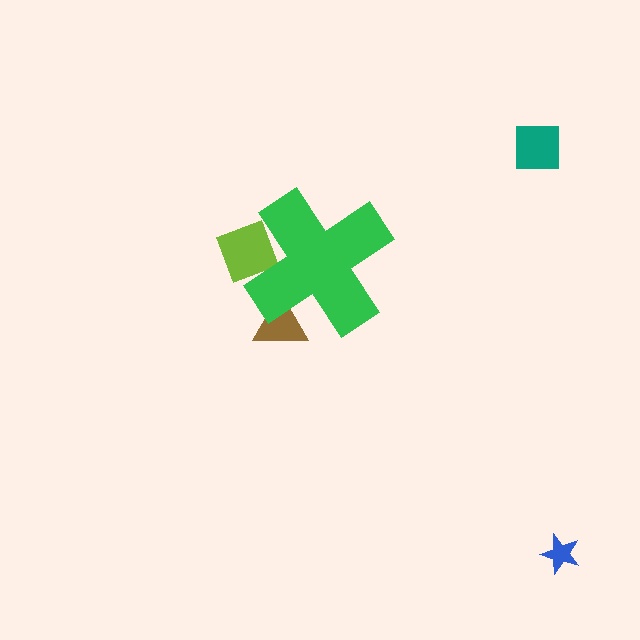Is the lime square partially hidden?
Yes, the lime square is partially hidden behind the green cross.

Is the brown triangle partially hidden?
Yes, the brown triangle is partially hidden behind the green cross.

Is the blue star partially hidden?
No, the blue star is fully visible.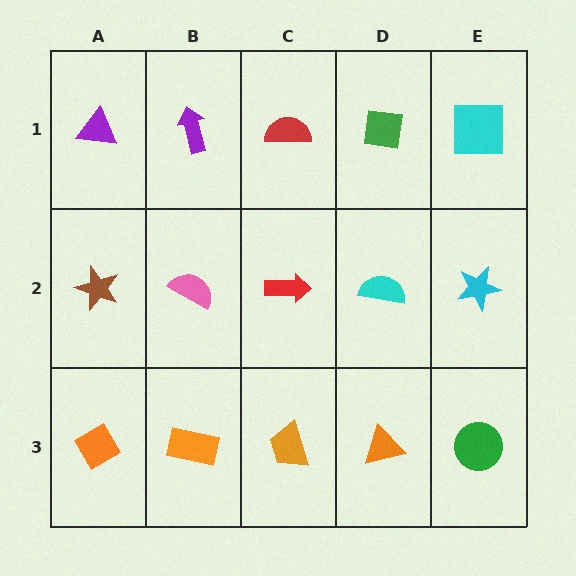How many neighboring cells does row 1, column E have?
2.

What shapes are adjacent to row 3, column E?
A cyan star (row 2, column E), an orange triangle (row 3, column D).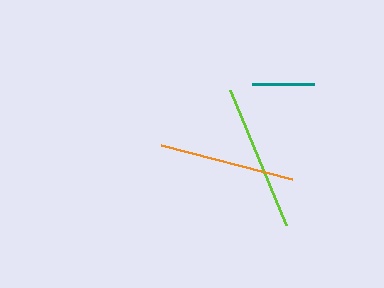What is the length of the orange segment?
The orange segment is approximately 135 pixels long.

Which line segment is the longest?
The lime line is the longest at approximately 147 pixels.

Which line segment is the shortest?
The teal line is the shortest at approximately 63 pixels.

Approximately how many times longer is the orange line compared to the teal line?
The orange line is approximately 2.2 times the length of the teal line.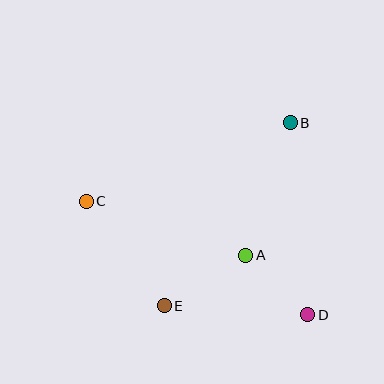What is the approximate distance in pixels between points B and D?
The distance between B and D is approximately 193 pixels.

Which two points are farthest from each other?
Points C and D are farthest from each other.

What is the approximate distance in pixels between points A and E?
The distance between A and E is approximately 96 pixels.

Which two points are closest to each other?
Points A and D are closest to each other.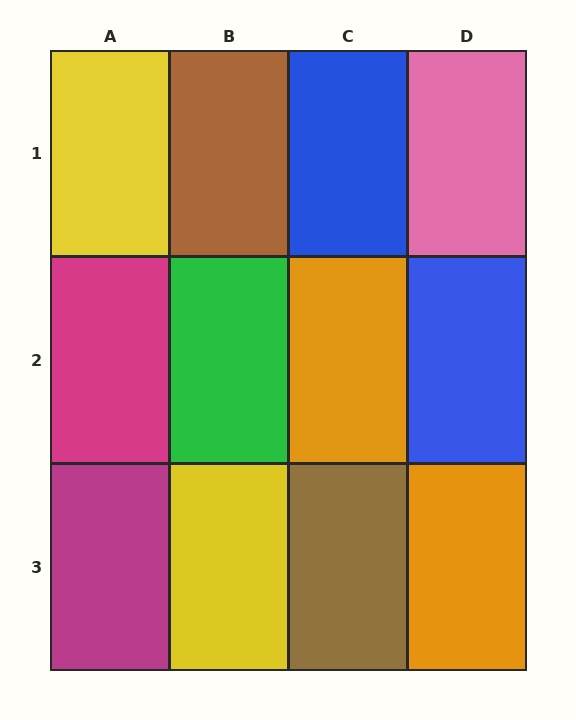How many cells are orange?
2 cells are orange.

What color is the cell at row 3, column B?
Yellow.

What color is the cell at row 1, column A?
Yellow.